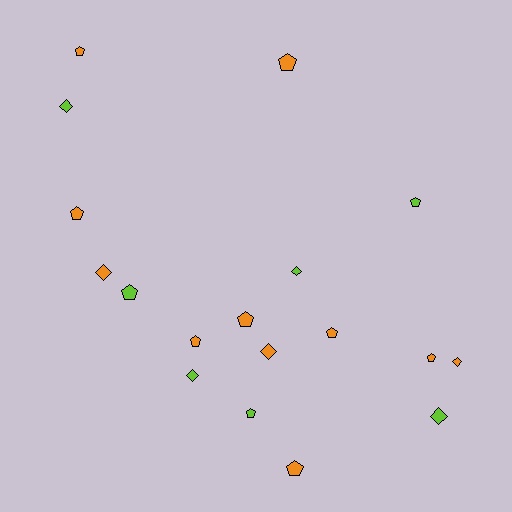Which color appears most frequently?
Orange, with 11 objects.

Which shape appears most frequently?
Pentagon, with 11 objects.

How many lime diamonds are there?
There are 4 lime diamonds.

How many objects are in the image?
There are 18 objects.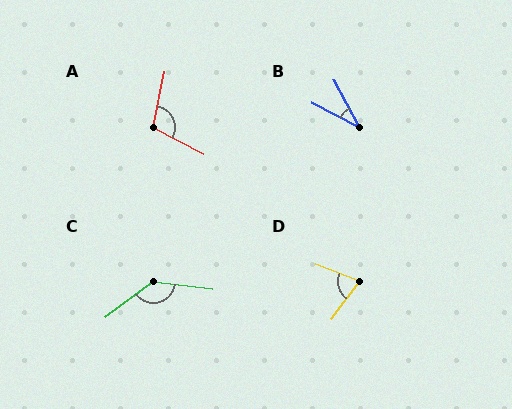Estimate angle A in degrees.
Approximately 106 degrees.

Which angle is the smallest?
B, at approximately 35 degrees.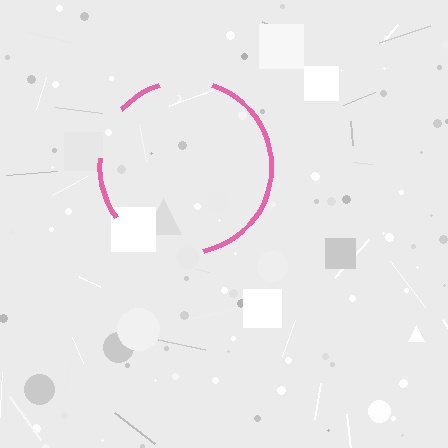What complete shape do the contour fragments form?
The contour fragments form a circle.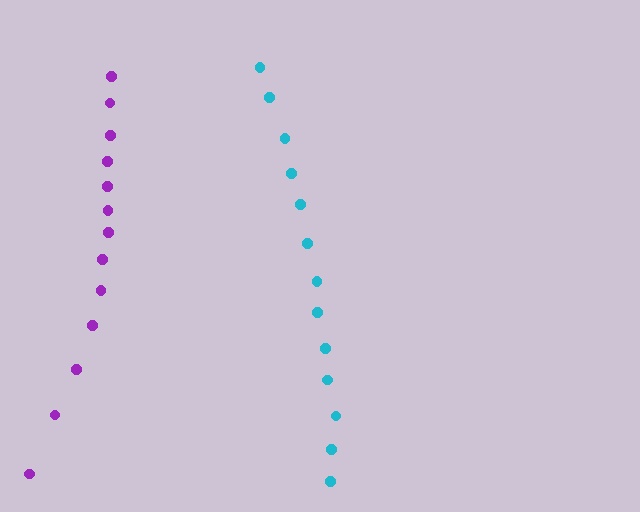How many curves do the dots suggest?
There are 2 distinct paths.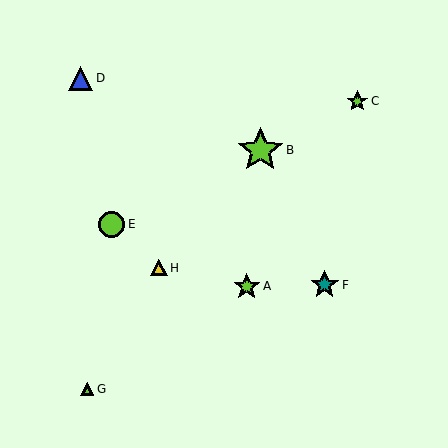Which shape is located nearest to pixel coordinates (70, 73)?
The blue triangle (labeled D) at (81, 78) is nearest to that location.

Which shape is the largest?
The lime star (labeled B) is the largest.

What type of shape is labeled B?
Shape B is a lime star.